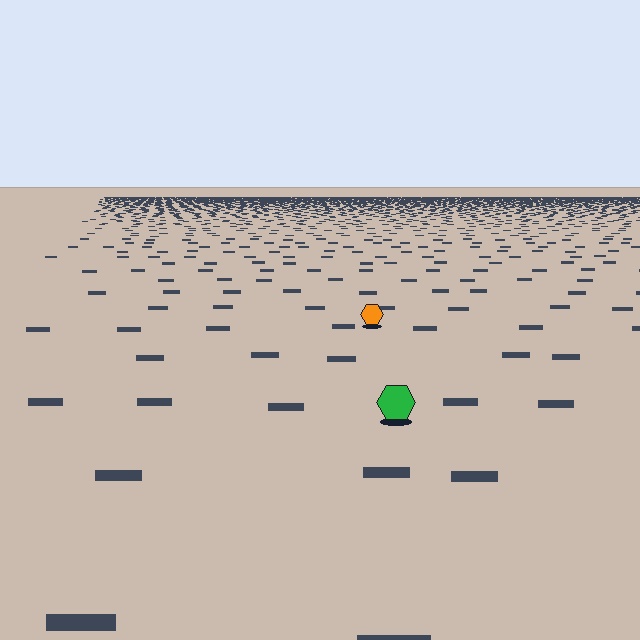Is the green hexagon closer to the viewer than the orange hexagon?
Yes. The green hexagon is closer — you can tell from the texture gradient: the ground texture is coarser near it.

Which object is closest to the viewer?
The green hexagon is closest. The texture marks near it are larger and more spread out.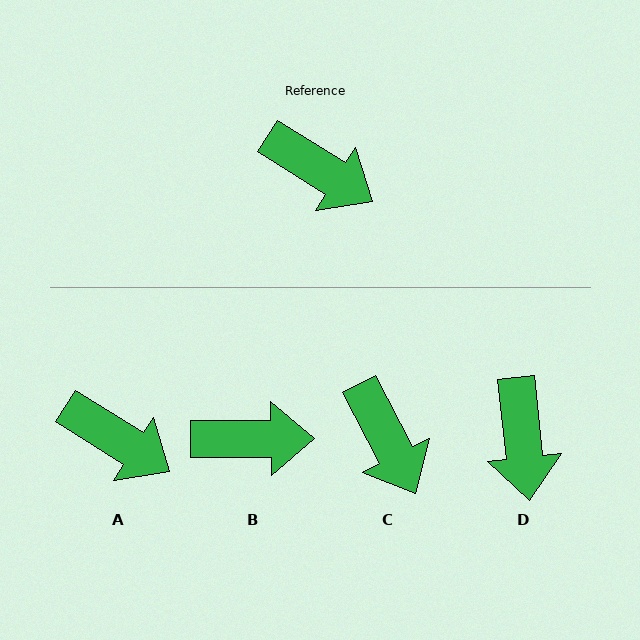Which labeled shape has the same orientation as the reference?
A.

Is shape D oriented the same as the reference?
No, it is off by about 52 degrees.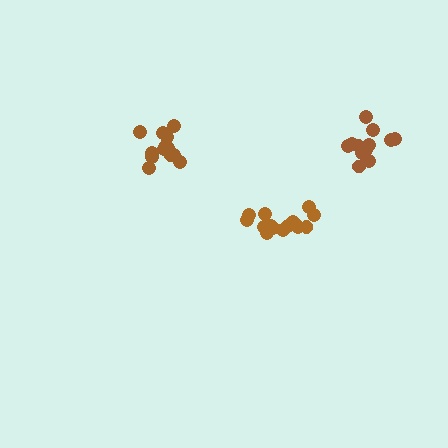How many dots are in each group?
Group 1: 15 dots, Group 2: 13 dots, Group 3: 12 dots (40 total).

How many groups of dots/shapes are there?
There are 3 groups.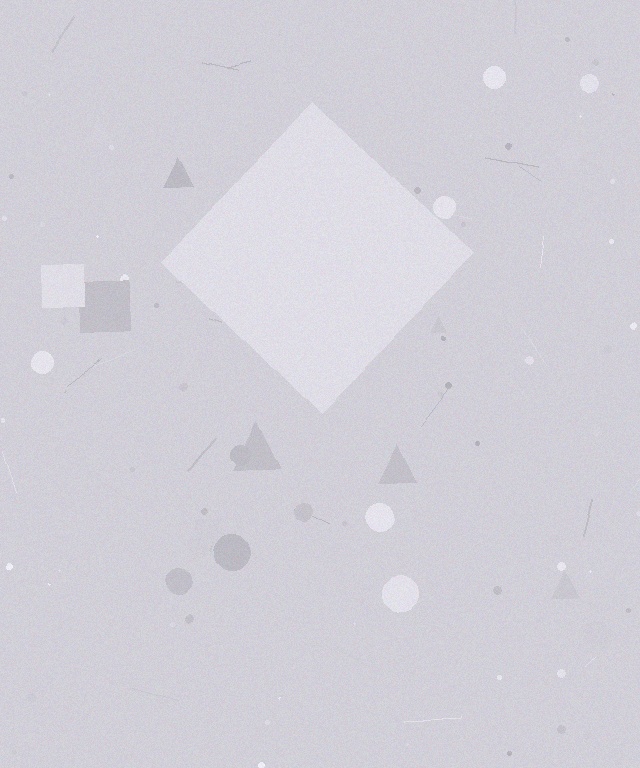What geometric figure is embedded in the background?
A diamond is embedded in the background.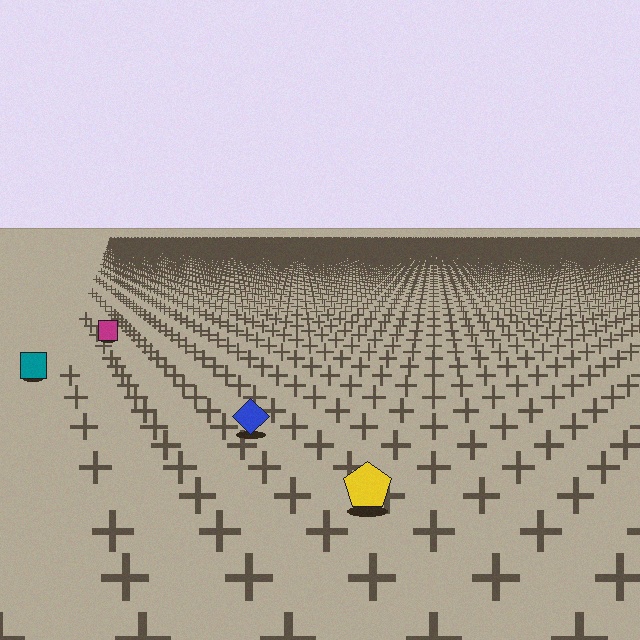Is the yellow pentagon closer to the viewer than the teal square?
Yes. The yellow pentagon is closer — you can tell from the texture gradient: the ground texture is coarser near it.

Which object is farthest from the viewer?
The magenta square is farthest from the viewer. It appears smaller and the ground texture around it is denser.